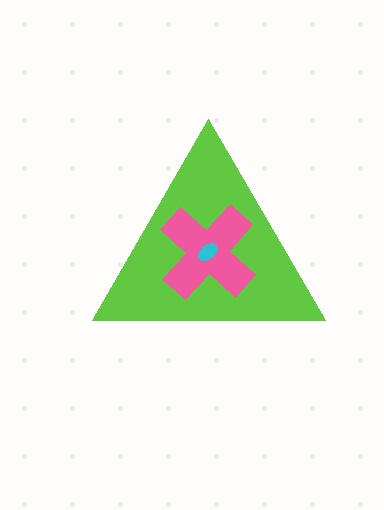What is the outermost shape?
The lime triangle.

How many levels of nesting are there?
3.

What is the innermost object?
The cyan ellipse.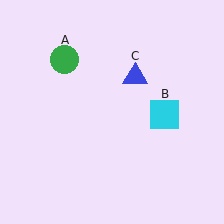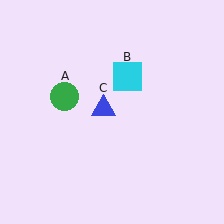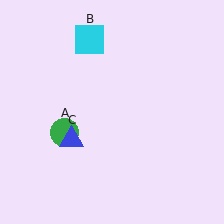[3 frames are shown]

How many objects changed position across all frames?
3 objects changed position: green circle (object A), cyan square (object B), blue triangle (object C).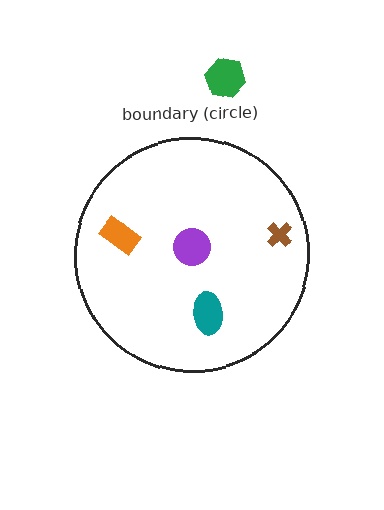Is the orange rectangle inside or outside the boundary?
Inside.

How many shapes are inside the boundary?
4 inside, 1 outside.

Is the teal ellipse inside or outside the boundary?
Inside.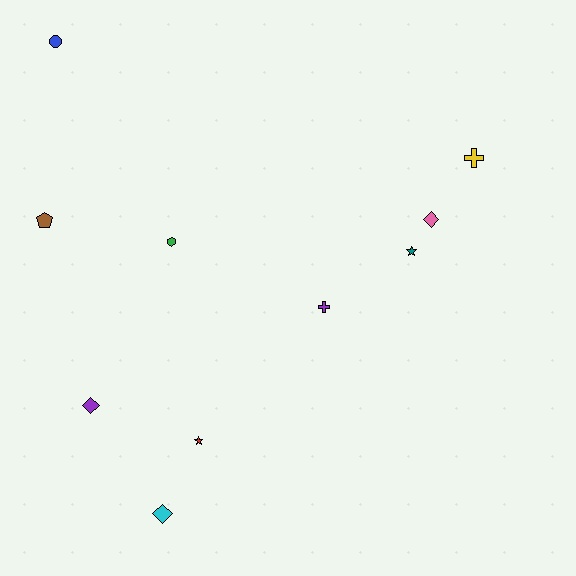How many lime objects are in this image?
There are no lime objects.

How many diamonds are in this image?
There are 3 diamonds.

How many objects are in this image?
There are 10 objects.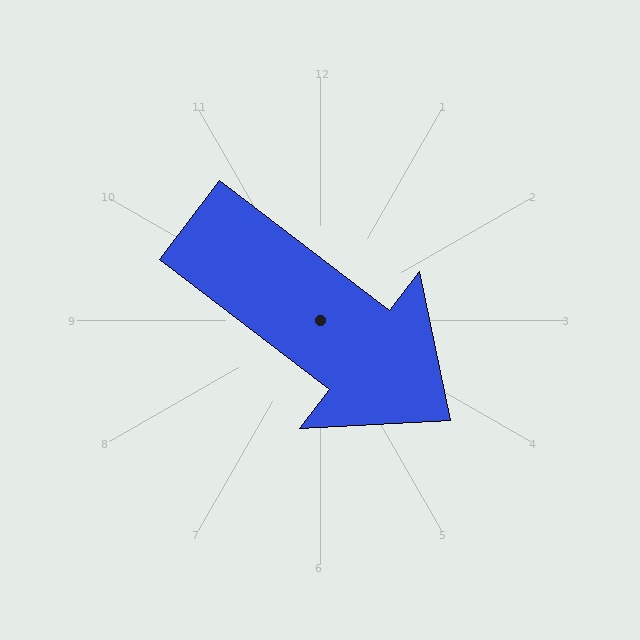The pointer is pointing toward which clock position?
Roughly 4 o'clock.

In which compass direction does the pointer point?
Southeast.